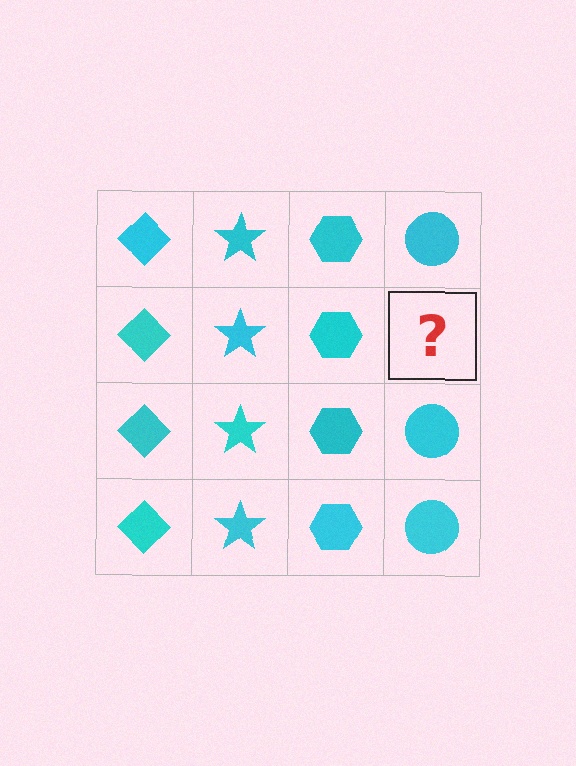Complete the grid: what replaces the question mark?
The question mark should be replaced with a cyan circle.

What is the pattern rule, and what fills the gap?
The rule is that each column has a consistent shape. The gap should be filled with a cyan circle.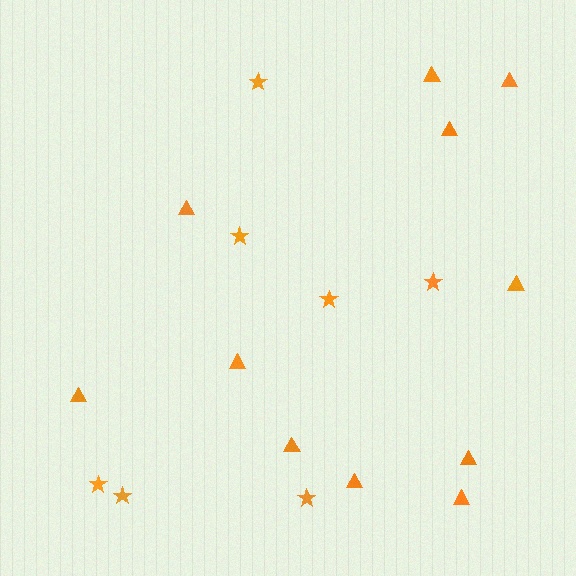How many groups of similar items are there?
There are 2 groups: one group of triangles (11) and one group of stars (7).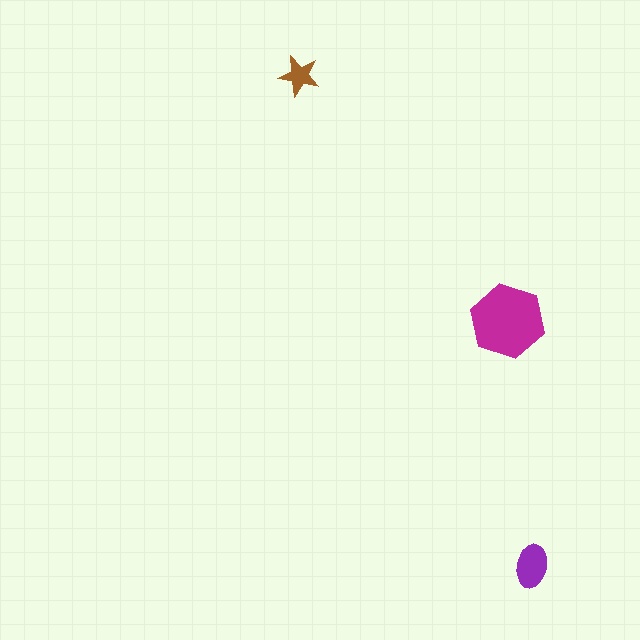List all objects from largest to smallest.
The magenta hexagon, the purple ellipse, the brown star.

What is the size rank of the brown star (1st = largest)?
3rd.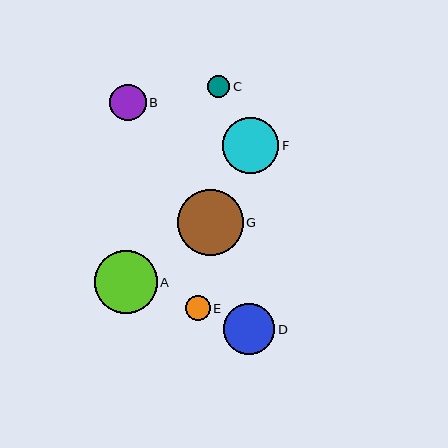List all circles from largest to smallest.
From largest to smallest: G, A, F, D, B, E, C.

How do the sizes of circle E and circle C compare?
Circle E and circle C are approximately the same size.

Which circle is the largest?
Circle G is the largest with a size of approximately 66 pixels.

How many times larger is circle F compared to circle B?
Circle F is approximately 1.6 times the size of circle B.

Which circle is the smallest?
Circle C is the smallest with a size of approximately 22 pixels.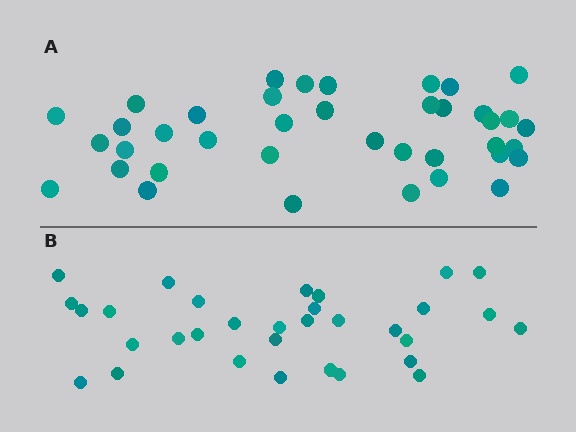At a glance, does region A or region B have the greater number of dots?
Region A (the top region) has more dots.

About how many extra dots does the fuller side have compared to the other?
Region A has roughly 8 or so more dots than region B.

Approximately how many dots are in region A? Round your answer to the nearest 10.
About 40 dots. (The exact count is 39, which rounds to 40.)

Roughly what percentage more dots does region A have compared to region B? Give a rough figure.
About 20% more.